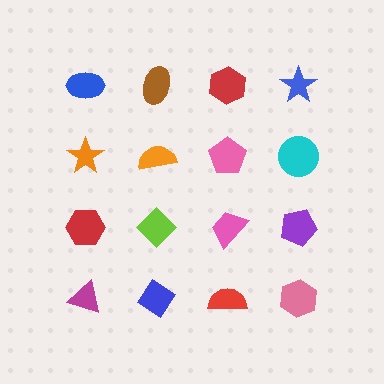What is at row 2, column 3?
A pink pentagon.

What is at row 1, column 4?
A blue star.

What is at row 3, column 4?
A purple pentagon.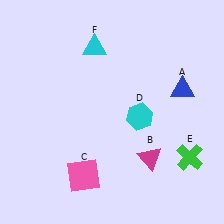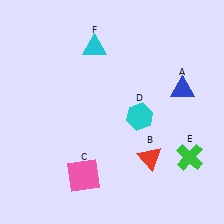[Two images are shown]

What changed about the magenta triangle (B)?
In Image 1, B is magenta. In Image 2, it changed to red.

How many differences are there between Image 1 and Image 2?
There is 1 difference between the two images.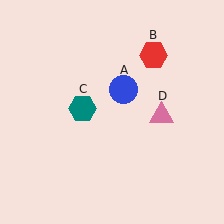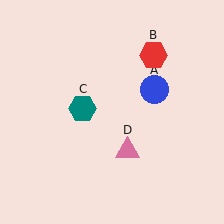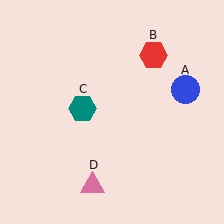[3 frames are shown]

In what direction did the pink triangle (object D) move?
The pink triangle (object D) moved down and to the left.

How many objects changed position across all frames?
2 objects changed position: blue circle (object A), pink triangle (object D).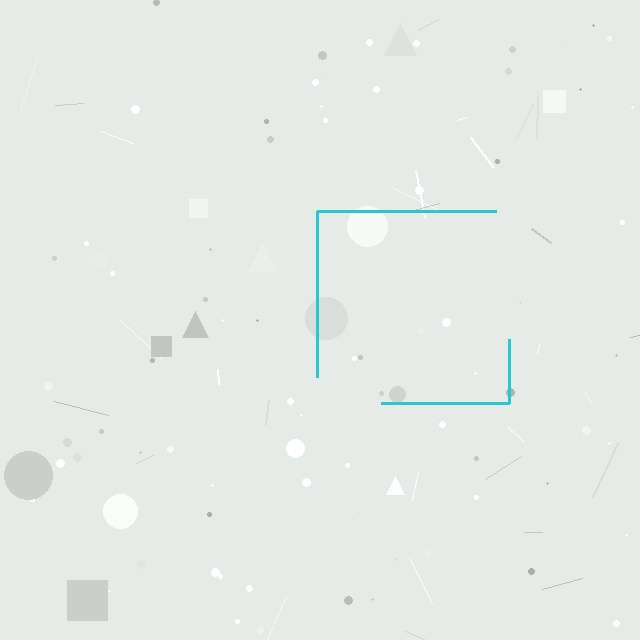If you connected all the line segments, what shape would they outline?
They would outline a square.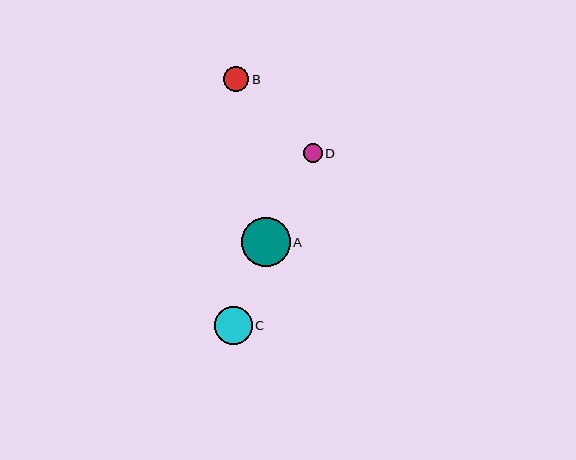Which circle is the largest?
Circle A is the largest with a size of approximately 49 pixels.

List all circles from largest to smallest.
From largest to smallest: A, C, B, D.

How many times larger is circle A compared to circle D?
Circle A is approximately 2.7 times the size of circle D.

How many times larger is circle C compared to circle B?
Circle C is approximately 1.5 times the size of circle B.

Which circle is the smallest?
Circle D is the smallest with a size of approximately 18 pixels.